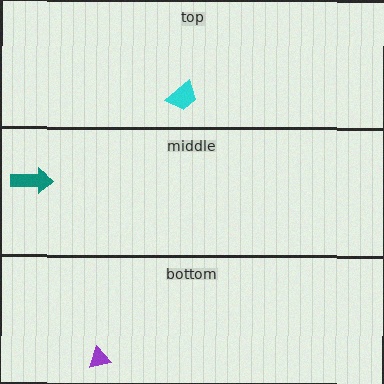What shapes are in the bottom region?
The purple triangle.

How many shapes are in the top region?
1.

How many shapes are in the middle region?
1.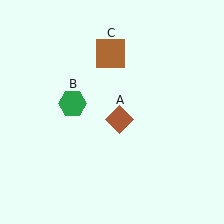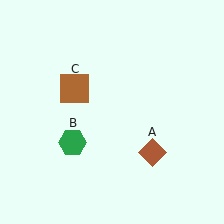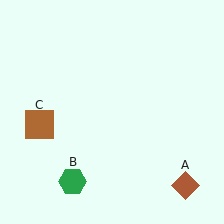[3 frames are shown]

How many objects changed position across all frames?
3 objects changed position: brown diamond (object A), green hexagon (object B), brown square (object C).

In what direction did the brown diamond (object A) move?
The brown diamond (object A) moved down and to the right.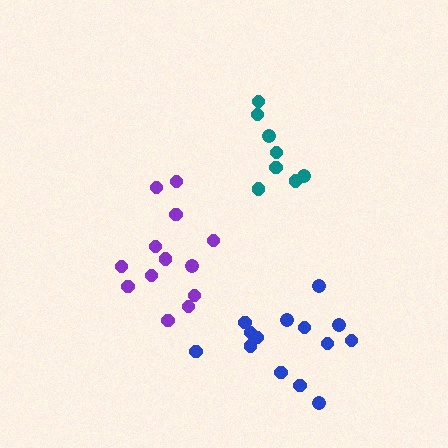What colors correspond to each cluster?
The clusters are colored: blue, purple, teal.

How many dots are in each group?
Group 1: 14 dots, Group 2: 13 dots, Group 3: 8 dots (35 total).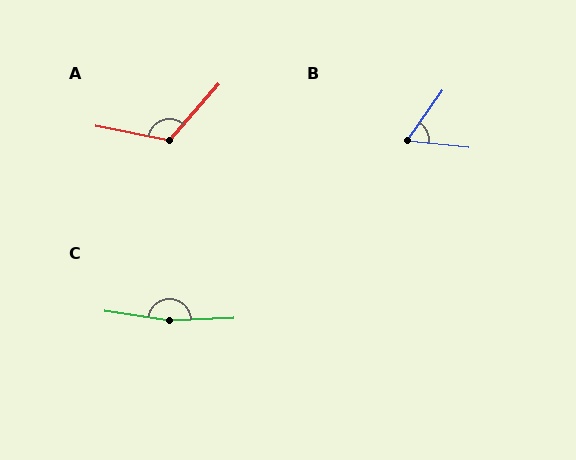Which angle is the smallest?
B, at approximately 61 degrees.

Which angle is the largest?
C, at approximately 169 degrees.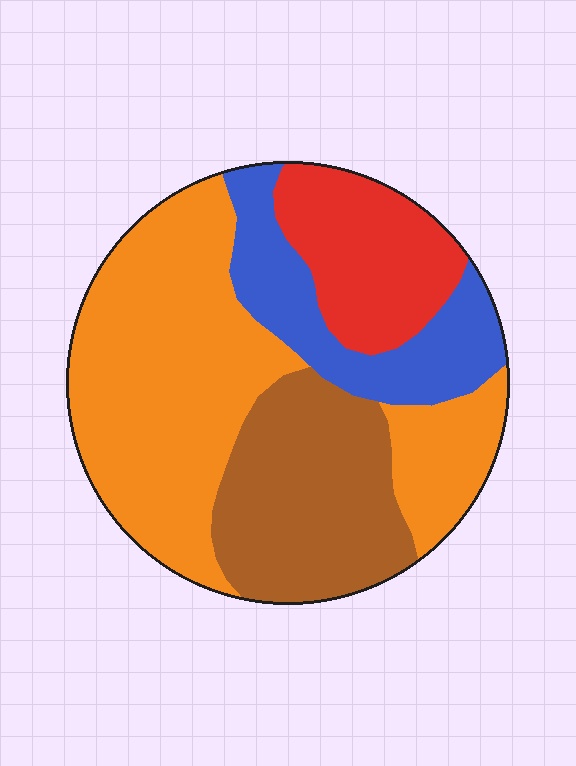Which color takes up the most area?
Orange, at roughly 45%.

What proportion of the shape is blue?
Blue covers about 15% of the shape.